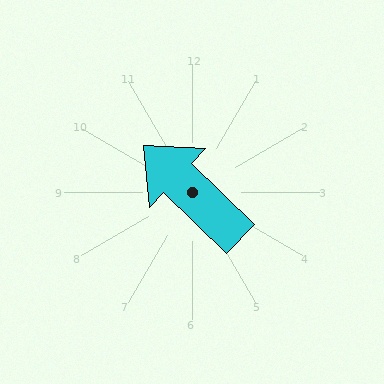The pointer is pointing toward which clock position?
Roughly 10 o'clock.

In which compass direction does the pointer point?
Northwest.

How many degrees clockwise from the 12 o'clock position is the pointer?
Approximately 314 degrees.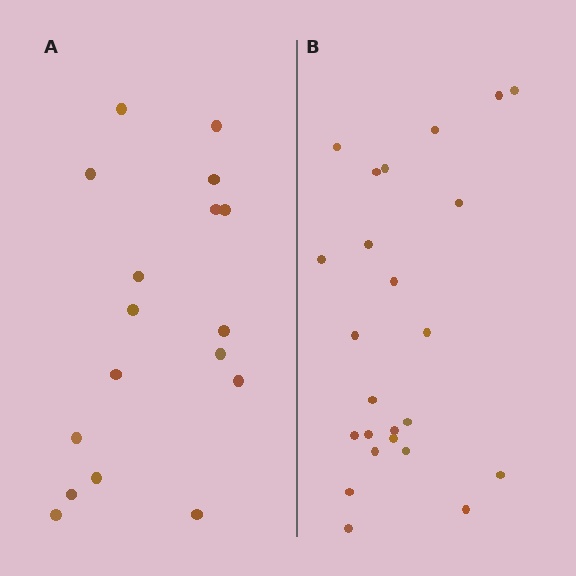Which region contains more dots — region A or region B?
Region B (the right region) has more dots.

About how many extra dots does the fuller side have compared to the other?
Region B has roughly 8 or so more dots than region A.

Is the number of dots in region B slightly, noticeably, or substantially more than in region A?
Region B has noticeably more, but not dramatically so. The ratio is roughly 1.4 to 1.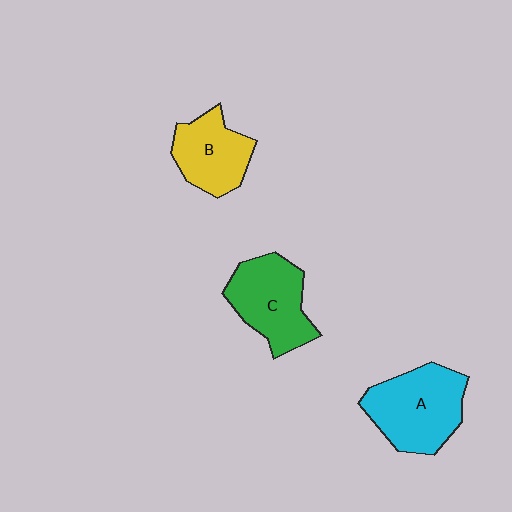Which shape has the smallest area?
Shape B (yellow).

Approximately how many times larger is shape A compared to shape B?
Approximately 1.4 times.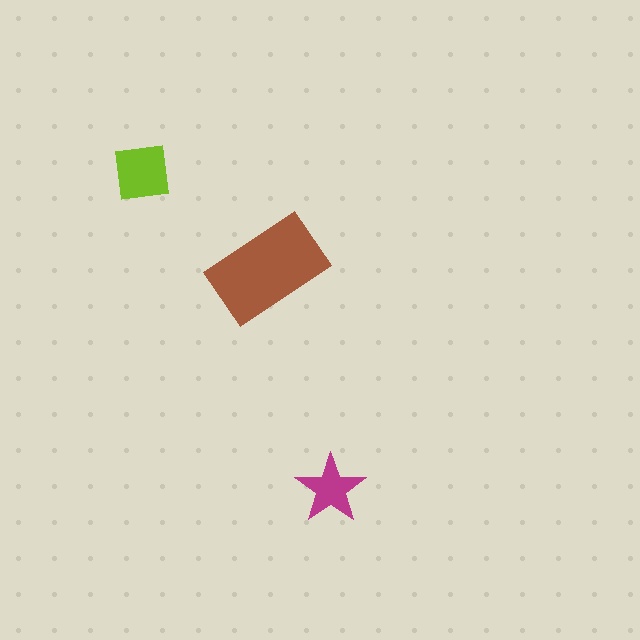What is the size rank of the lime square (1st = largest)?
2nd.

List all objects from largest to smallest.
The brown rectangle, the lime square, the magenta star.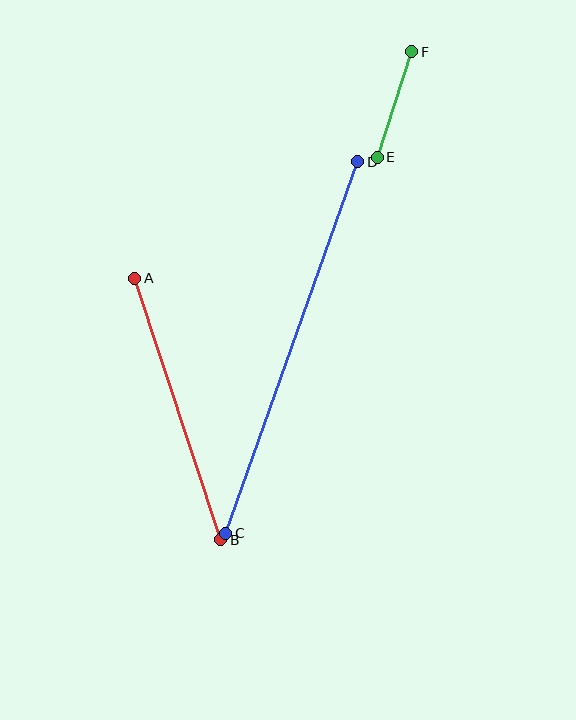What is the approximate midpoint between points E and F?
The midpoint is at approximately (394, 105) pixels.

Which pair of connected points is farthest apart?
Points C and D are farthest apart.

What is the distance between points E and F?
The distance is approximately 111 pixels.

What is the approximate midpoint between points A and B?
The midpoint is at approximately (178, 409) pixels.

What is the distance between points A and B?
The distance is approximately 275 pixels.